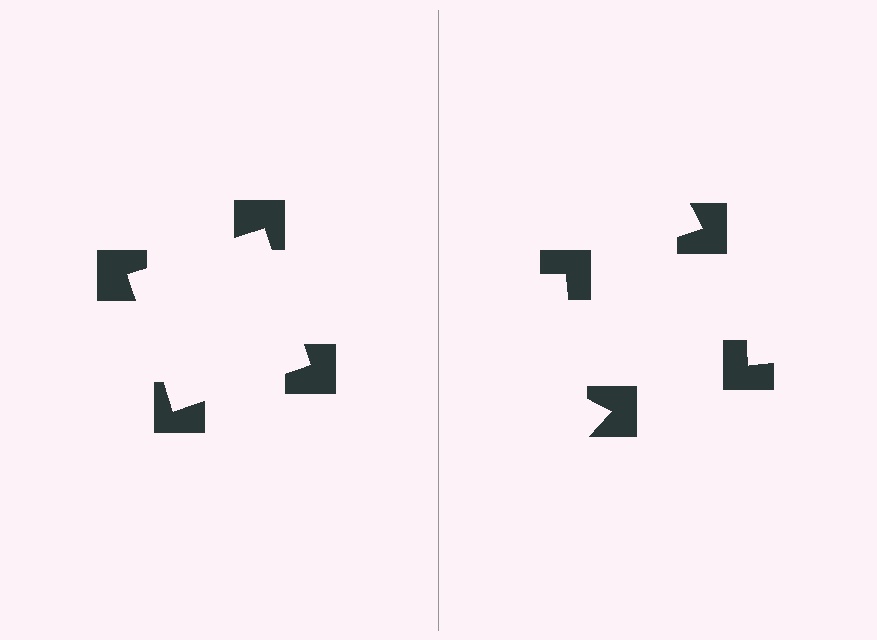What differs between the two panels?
The notched squares are positioned identically on both sides; only the wedge orientations differ. On the left they align to a square; on the right they are misaligned.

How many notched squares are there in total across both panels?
8 — 4 on each side.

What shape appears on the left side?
An illusory square.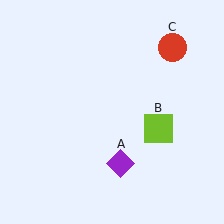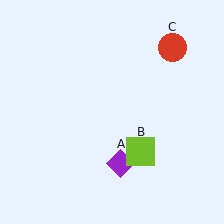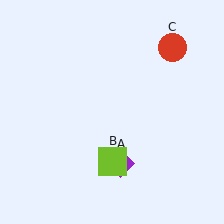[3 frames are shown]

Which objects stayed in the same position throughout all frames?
Purple diamond (object A) and red circle (object C) remained stationary.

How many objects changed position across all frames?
1 object changed position: lime square (object B).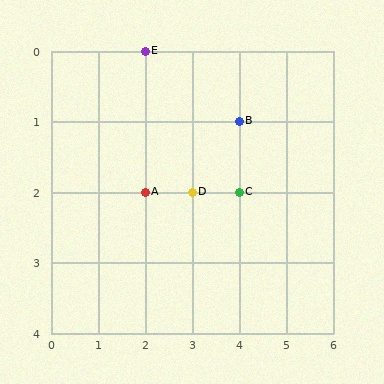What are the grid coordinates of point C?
Point C is at grid coordinates (4, 2).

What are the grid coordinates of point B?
Point B is at grid coordinates (4, 1).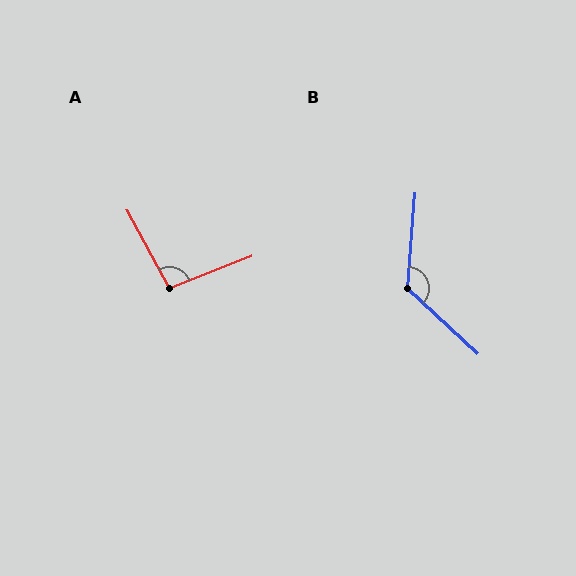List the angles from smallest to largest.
A (97°), B (128°).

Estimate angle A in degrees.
Approximately 97 degrees.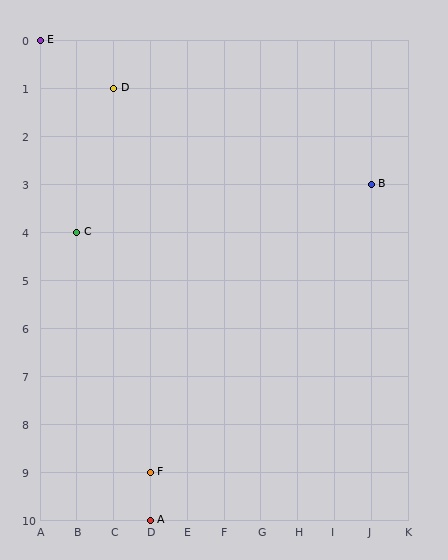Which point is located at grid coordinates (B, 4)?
Point C is at (B, 4).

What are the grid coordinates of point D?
Point D is at grid coordinates (C, 1).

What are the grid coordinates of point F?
Point F is at grid coordinates (D, 9).